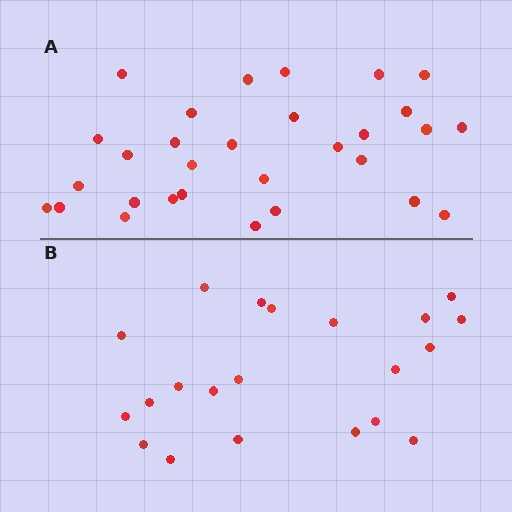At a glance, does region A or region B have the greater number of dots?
Region A (the top region) has more dots.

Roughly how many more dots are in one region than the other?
Region A has roughly 8 or so more dots than region B.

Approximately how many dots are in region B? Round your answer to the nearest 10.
About 20 dots. (The exact count is 21, which rounds to 20.)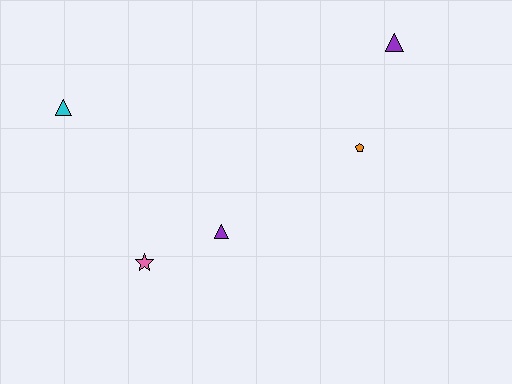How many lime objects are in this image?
There are no lime objects.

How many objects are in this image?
There are 5 objects.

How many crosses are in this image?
There are no crosses.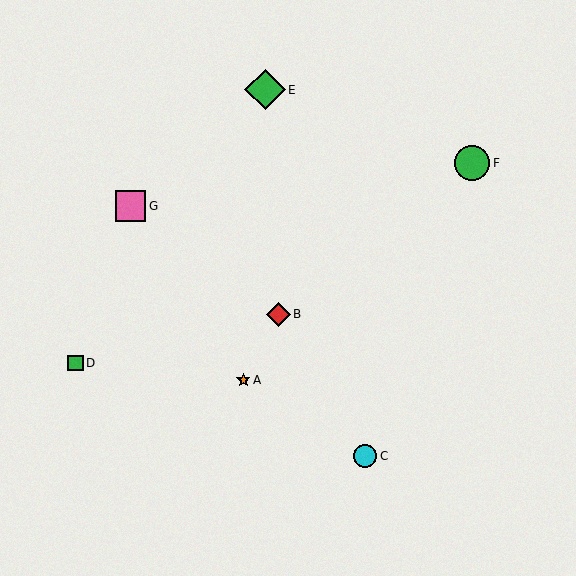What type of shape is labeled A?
Shape A is an orange star.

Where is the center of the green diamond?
The center of the green diamond is at (265, 90).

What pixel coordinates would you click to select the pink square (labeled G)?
Click at (130, 206) to select the pink square G.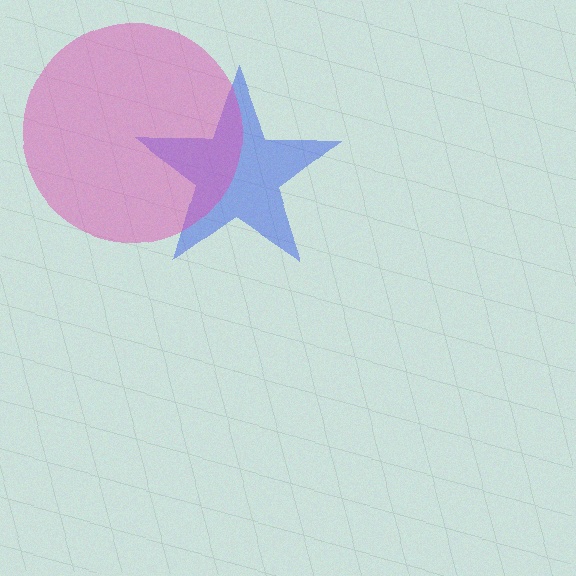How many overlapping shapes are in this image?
There are 2 overlapping shapes in the image.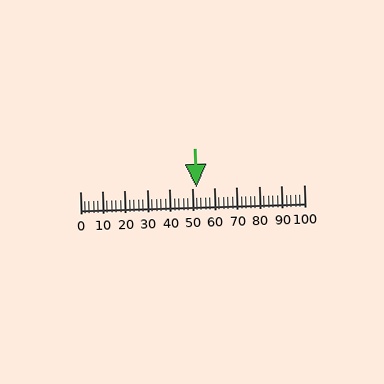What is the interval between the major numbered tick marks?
The major tick marks are spaced 10 units apart.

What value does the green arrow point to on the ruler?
The green arrow points to approximately 52.